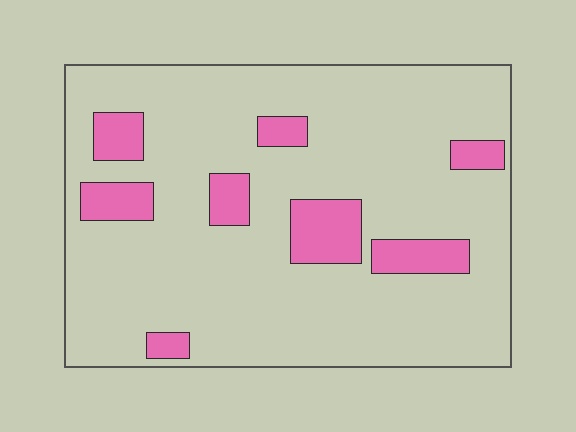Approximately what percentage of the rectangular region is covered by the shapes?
Approximately 15%.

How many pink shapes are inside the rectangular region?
8.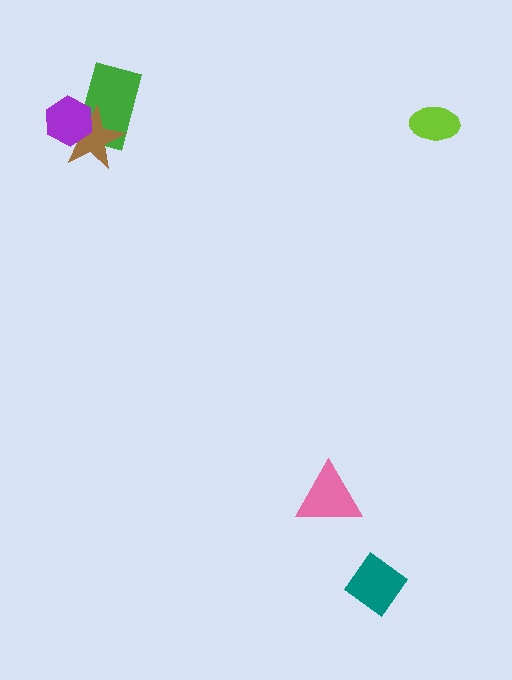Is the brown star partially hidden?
Yes, it is partially covered by another shape.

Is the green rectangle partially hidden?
Yes, it is partially covered by another shape.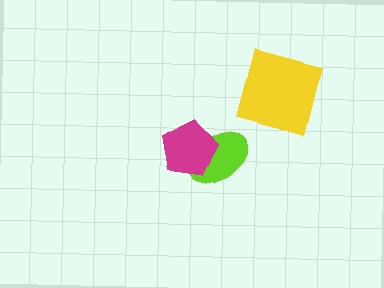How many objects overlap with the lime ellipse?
1 object overlaps with the lime ellipse.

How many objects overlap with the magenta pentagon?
1 object overlaps with the magenta pentagon.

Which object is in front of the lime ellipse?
The magenta pentagon is in front of the lime ellipse.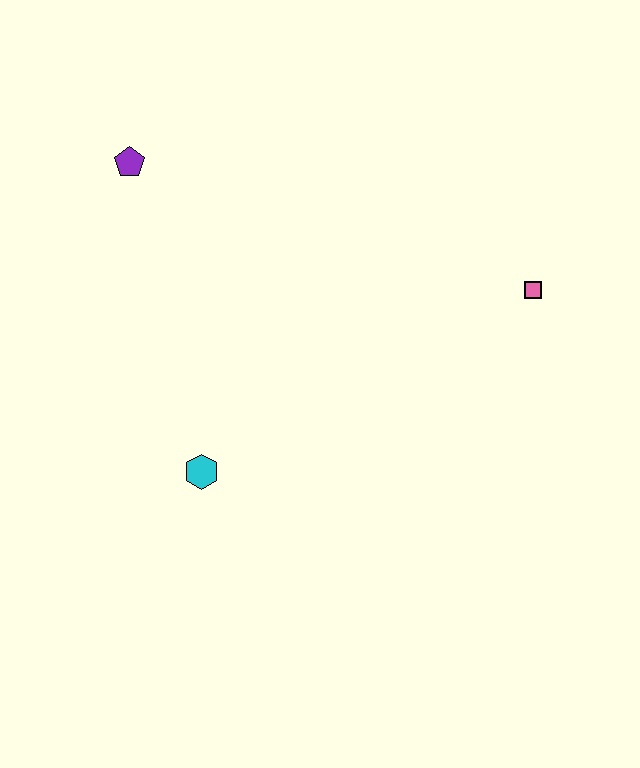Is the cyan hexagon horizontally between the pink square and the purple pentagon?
Yes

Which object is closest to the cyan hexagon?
The purple pentagon is closest to the cyan hexagon.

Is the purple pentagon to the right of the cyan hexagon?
No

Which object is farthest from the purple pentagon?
The pink square is farthest from the purple pentagon.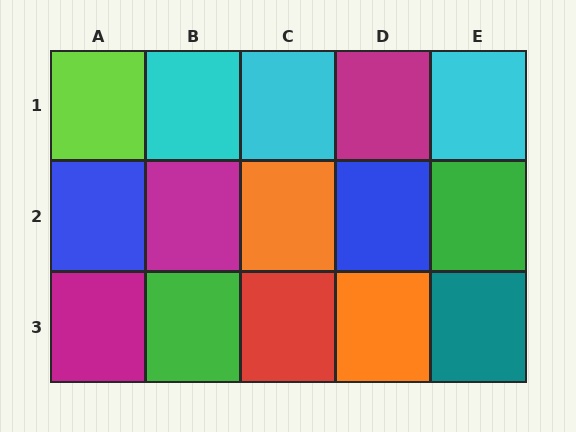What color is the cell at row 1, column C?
Cyan.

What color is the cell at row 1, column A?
Lime.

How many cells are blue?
2 cells are blue.